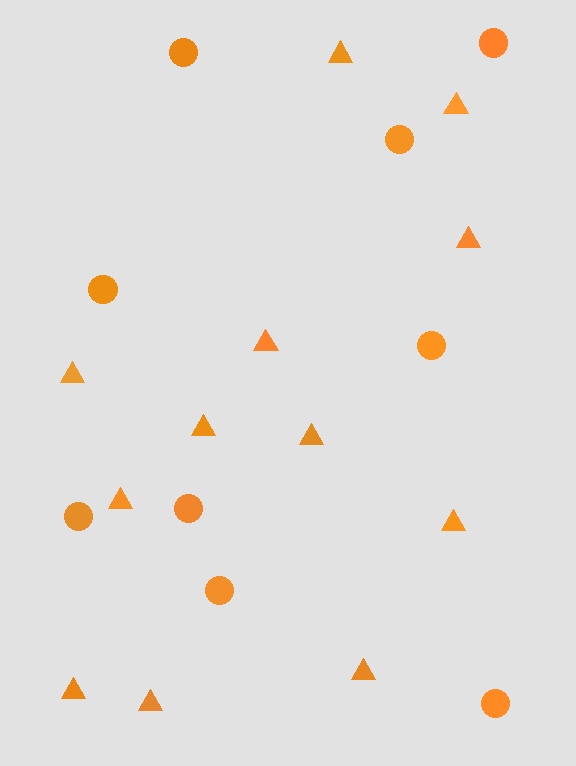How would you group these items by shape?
There are 2 groups: one group of triangles (12) and one group of circles (9).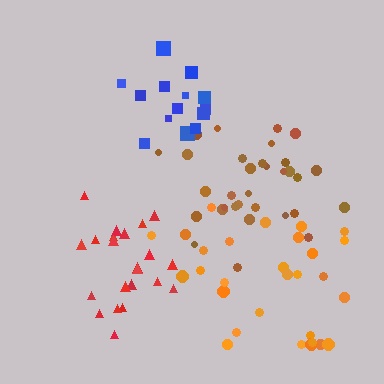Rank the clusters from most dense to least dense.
red, blue, brown, orange.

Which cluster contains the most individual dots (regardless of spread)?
Brown (32).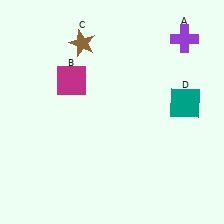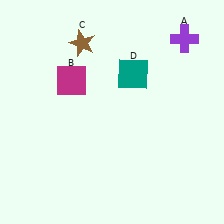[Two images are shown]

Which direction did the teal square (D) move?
The teal square (D) moved left.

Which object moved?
The teal square (D) moved left.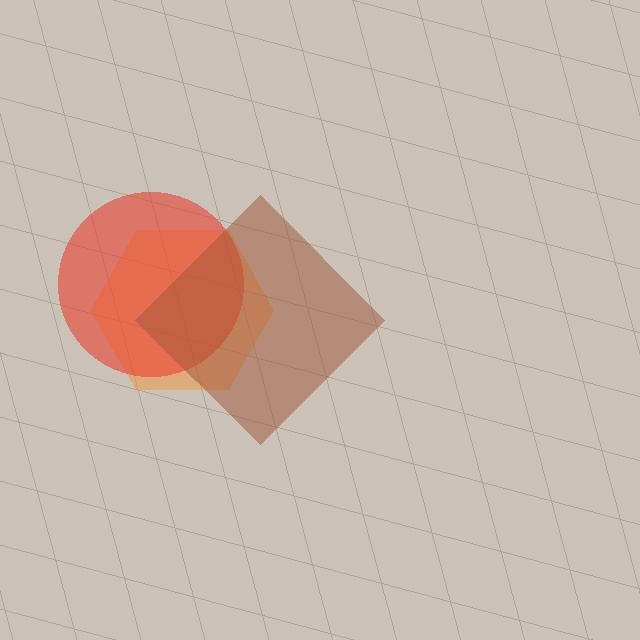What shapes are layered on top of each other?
The layered shapes are: an orange hexagon, a red circle, a brown diamond.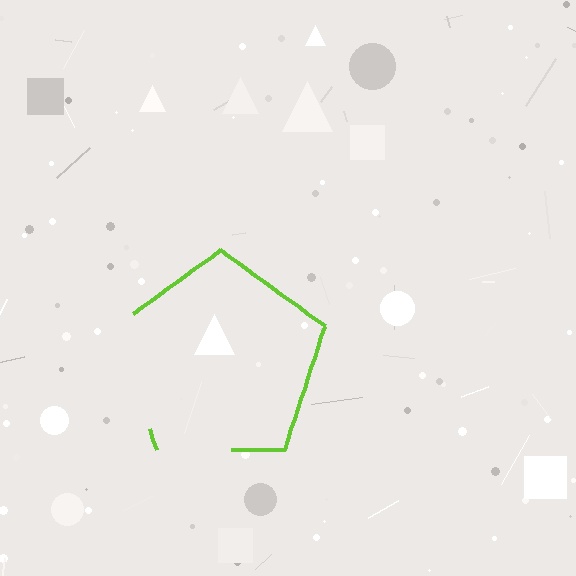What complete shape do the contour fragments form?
The contour fragments form a pentagon.